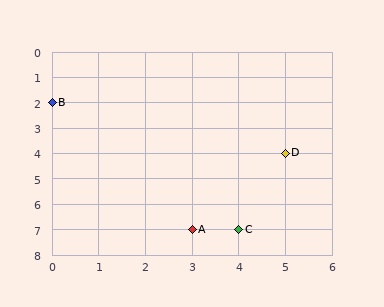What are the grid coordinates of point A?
Point A is at grid coordinates (3, 7).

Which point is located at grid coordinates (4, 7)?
Point C is at (4, 7).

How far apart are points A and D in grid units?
Points A and D are 2 columns and 3 rows apart (about 3.6 grid units diagonally).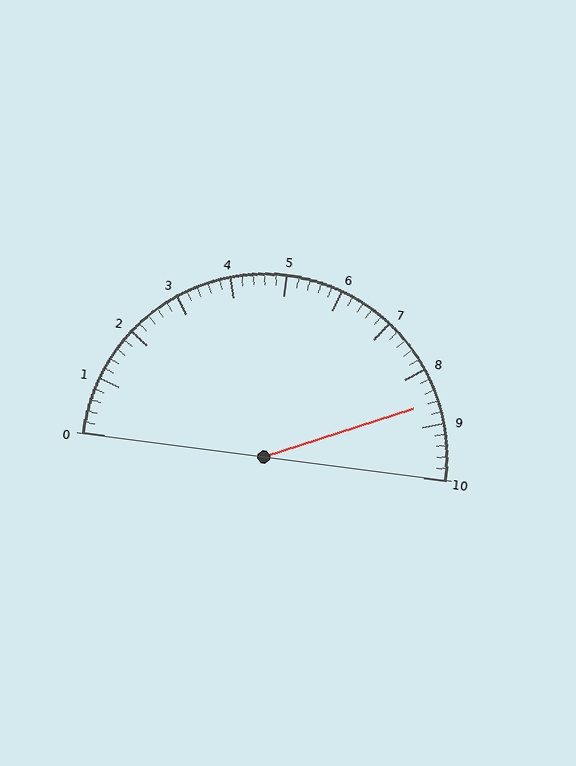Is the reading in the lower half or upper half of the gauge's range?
The reading is in the upper half of the range (0 to 10).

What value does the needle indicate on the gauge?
The needle indicates approximately 8.6.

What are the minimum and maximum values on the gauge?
The gauge ranges from 0 to 10.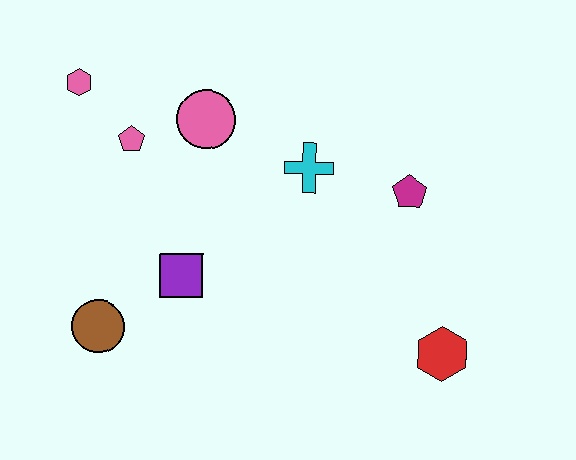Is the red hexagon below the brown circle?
Yes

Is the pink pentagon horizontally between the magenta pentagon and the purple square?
No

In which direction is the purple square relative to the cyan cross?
The purple square is to the left of the cyan cross.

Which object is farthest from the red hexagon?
The pink hexagon is farthest from the red hexagon.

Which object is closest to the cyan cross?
The magenta pentagon is closest to the cyan cross.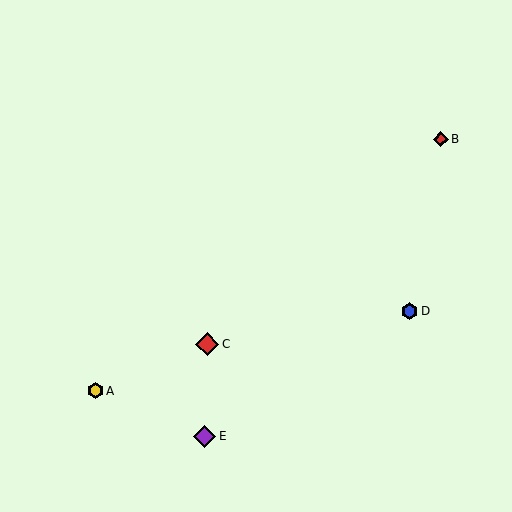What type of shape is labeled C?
Shape C is a red diamond.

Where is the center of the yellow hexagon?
The center of the yellow hexagon is at (96, 391).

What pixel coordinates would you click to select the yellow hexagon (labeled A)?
Click at (96, 391) to select the yellow hexagon A.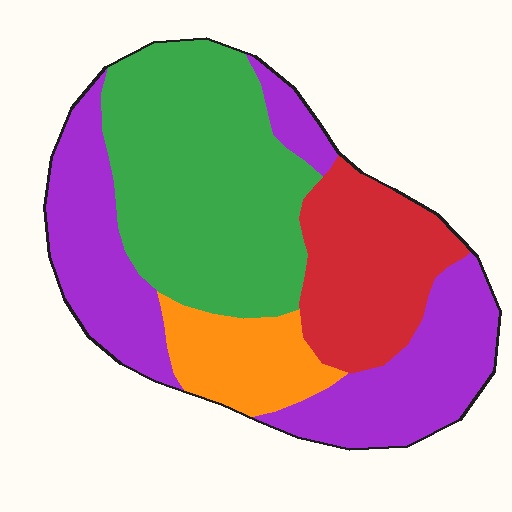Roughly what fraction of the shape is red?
Red takes up about one fifth (1/5) of the shape.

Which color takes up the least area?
Orange, at roughly 10%.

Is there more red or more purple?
Purple.